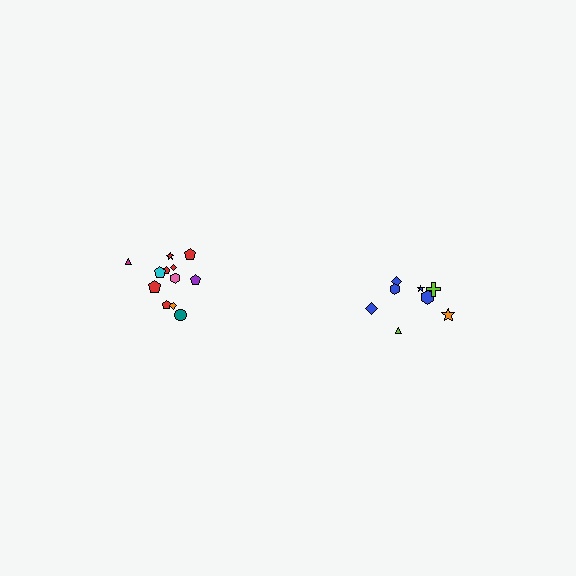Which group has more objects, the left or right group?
The left group.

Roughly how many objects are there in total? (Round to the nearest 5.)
Roughly 20 objects in total.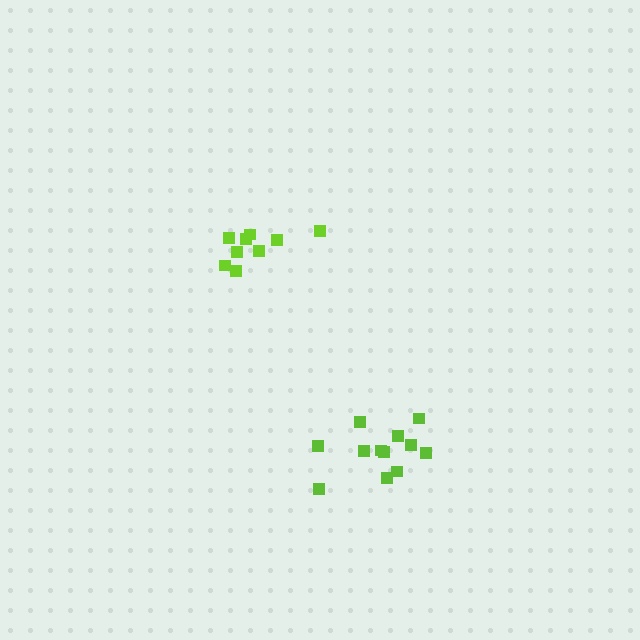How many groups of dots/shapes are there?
There are 2 groups.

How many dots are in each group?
Group 1: 9 dots, Group 2: 12 dots (21 total).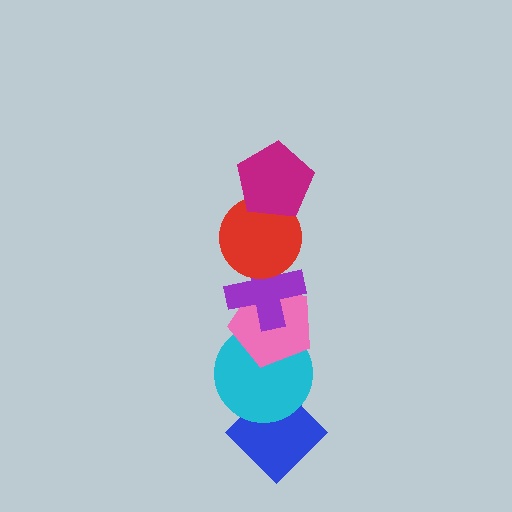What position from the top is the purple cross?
The purple cross is 3rd from the top.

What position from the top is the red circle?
The red circle is 2nd from the top.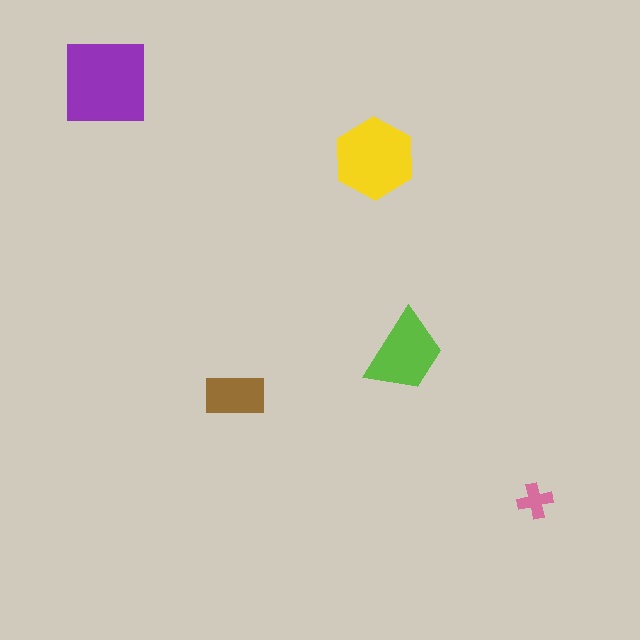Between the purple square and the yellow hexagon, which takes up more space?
The purple square.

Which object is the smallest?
The pink cross.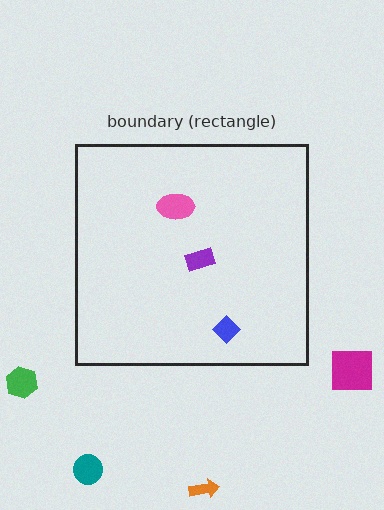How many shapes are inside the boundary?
3 inside, 4 outside.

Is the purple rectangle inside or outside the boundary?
Inside.